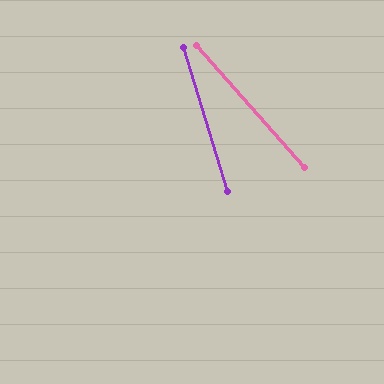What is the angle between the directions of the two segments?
Approximately 25 degrees.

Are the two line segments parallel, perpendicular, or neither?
Neither parallel nor perpendicular — they differ by about 25°.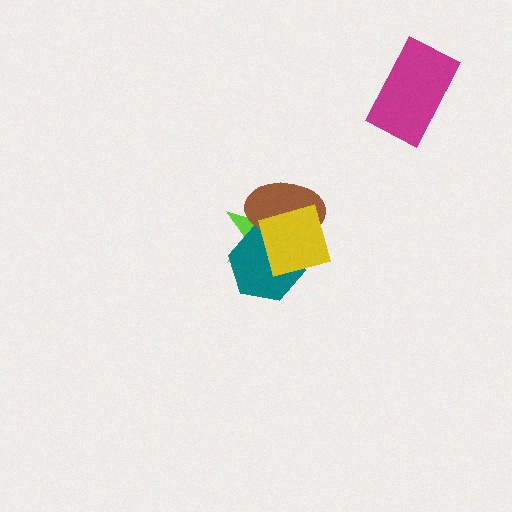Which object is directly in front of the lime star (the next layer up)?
The teal hexagon is directly in front of the lime star.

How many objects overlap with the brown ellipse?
3 objects overlap with the brown ellipse.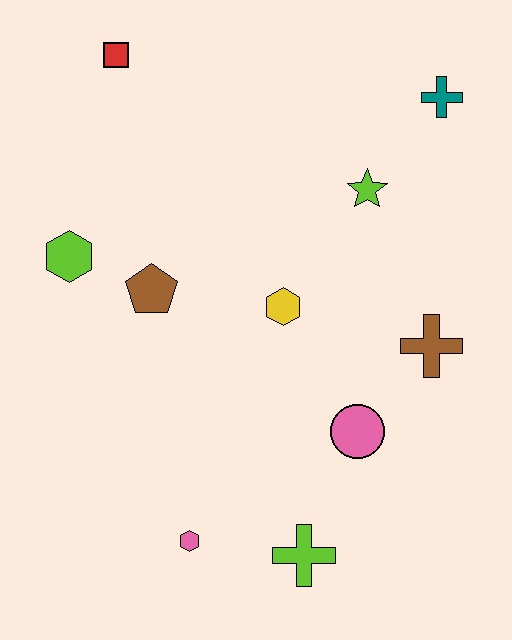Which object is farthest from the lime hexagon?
The teal cross is farthest from the lime hexagon.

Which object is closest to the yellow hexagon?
The brown pentagon is closest to the yellow hexagon.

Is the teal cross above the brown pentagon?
Yes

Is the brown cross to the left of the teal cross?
Yes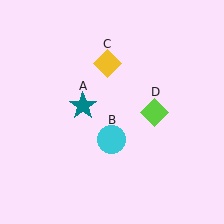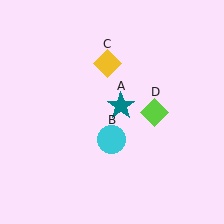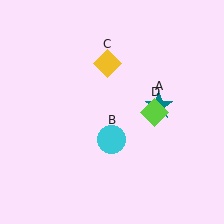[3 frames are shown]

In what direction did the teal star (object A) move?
The teal star (object A) moved right.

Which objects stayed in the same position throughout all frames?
Cyan circle (object B) and yellow diamond (object C) and lime diamond (object D) remained stationary.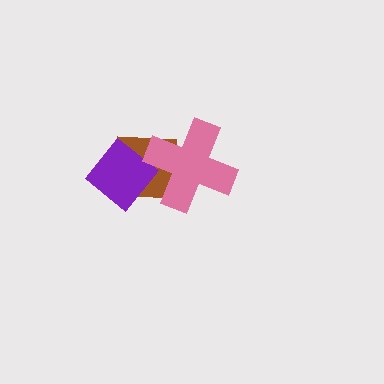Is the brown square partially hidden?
Yes, it is partially covered by another shape.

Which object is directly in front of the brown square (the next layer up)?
The purple diamond is directly in front of the brown square.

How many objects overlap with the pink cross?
1 object overlaps with the pink cross.